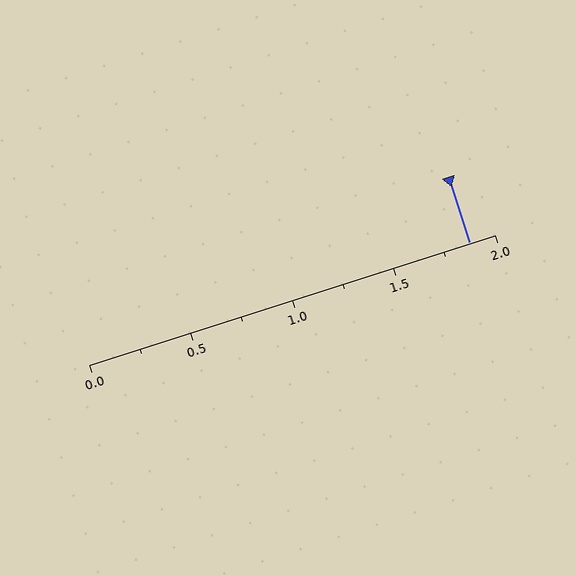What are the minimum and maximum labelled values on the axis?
The axis runs from 0.0 to 2.0.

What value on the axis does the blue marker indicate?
The marker indicates approximately 1.88.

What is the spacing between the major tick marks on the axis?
The major ticks are spaced 0.5 apart.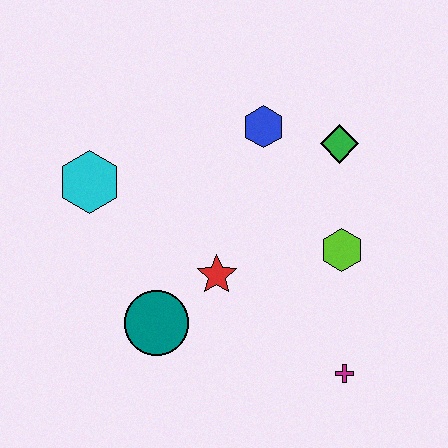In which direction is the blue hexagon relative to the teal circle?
The blue hexagon is above the teal circle.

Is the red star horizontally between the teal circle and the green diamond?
Yes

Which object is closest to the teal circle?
The red star is closest to the teal circle.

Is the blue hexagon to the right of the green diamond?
No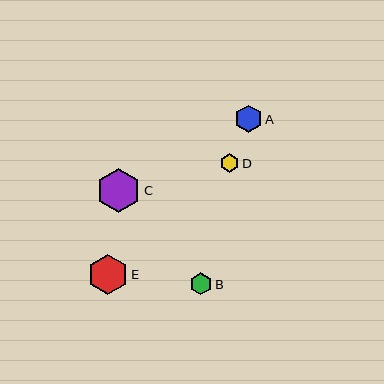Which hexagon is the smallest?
Hexagon D is the smallest with a size of approximately 18 pixels.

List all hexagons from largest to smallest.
From largest to smallest: C, E, A, B, D.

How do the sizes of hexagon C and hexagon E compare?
Hexagon C and hexagon E are approximately the same size.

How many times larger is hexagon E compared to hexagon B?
Hexagon E is approximately 1.8 times the size of hexagon B.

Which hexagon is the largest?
Hexagon C is the largest with a size of approximately 44 pixels.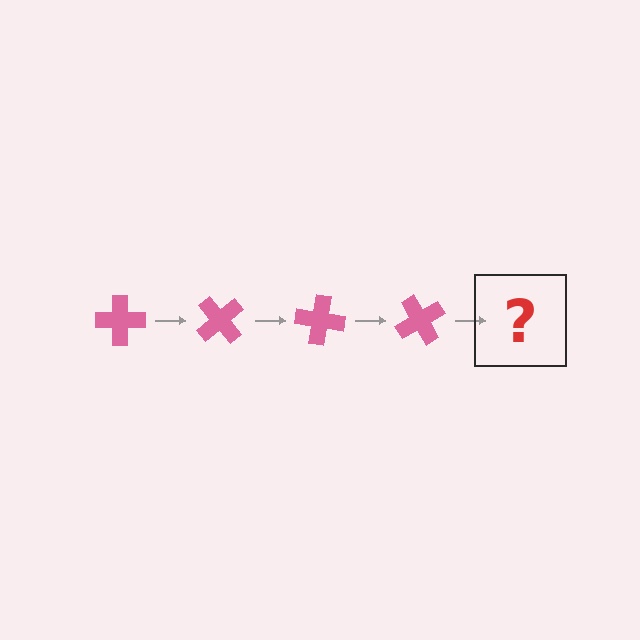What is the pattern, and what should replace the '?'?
The pattern is that the cross rotates 50 degrees each step. The '?' should be a pink cross rotated 200 degrees.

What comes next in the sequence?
The next element should be a pink cross rotated 200 degrees.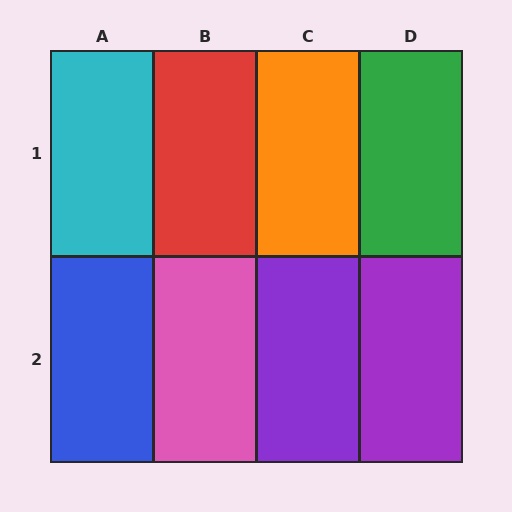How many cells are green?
1 cell is green.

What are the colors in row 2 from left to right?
Blue, pink, purple, purple.